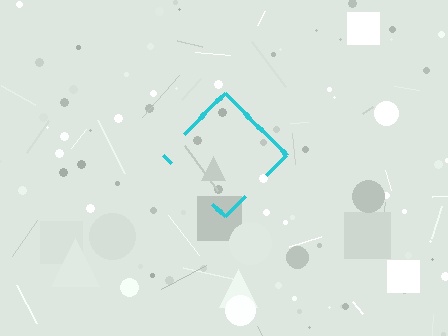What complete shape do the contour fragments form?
The contour fragments form a diamond.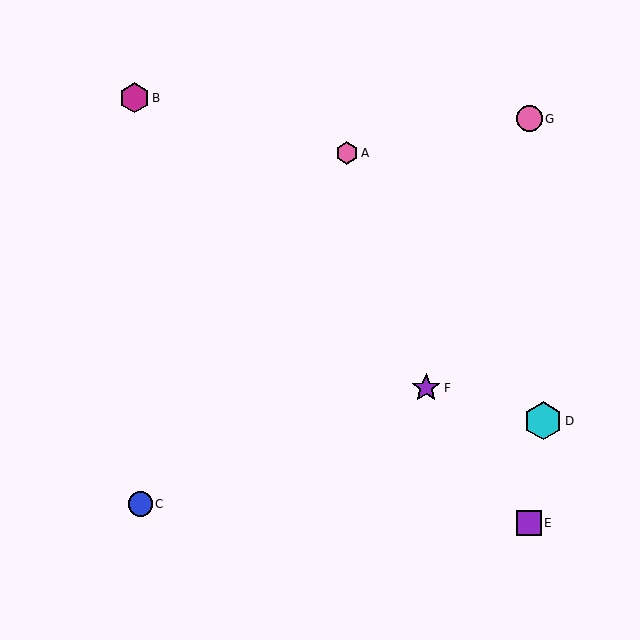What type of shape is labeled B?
Shape B is a magenta hexagon.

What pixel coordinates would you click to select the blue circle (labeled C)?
Click at (140, 504) to select the blue circle C.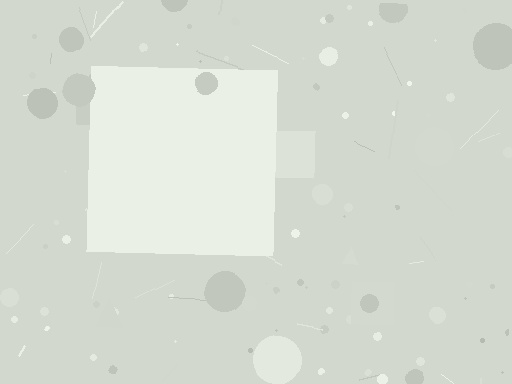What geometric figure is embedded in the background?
A square is embedded in the background.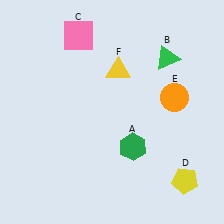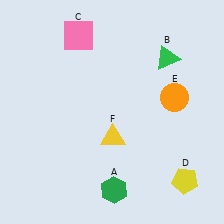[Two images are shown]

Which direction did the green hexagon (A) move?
The green hexagon (A) moved down.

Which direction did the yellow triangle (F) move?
The yellow triangle (F) moved down.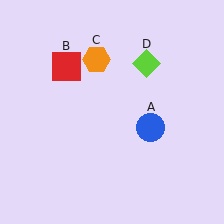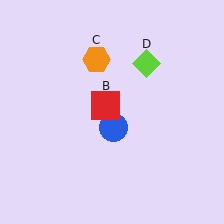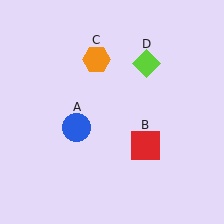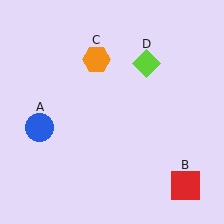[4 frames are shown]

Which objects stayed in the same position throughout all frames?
Orange hexagon (object C) and lime diamond (object D) remained stationary.